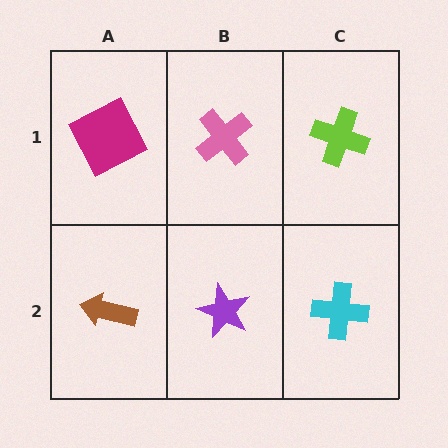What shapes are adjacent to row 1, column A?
A brown arrow (row 2, column A), a pink cross (row 1, column B).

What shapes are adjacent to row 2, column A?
A magenta square (row 1, column A), a purple star (row 2, column B).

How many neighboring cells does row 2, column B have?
3.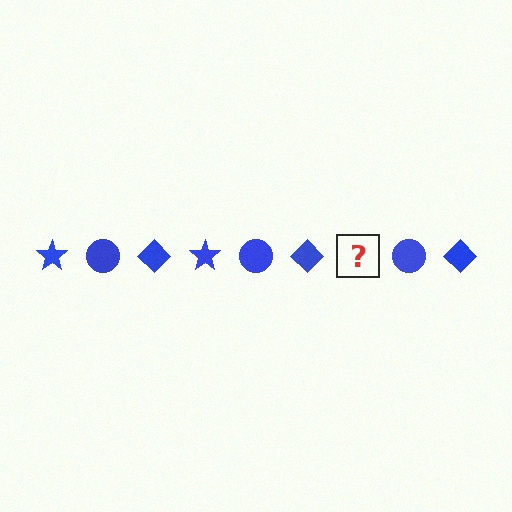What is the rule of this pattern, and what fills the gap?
The rule is that the pattern cycles through star, circle, diamond shapes in blue. The gap should be filled with a blue star.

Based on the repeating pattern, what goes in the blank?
The blank should be a blue star.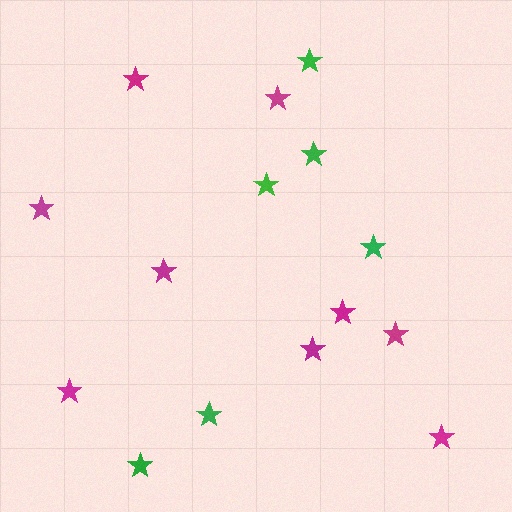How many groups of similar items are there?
There are 2 groups: one group of magenta stars (9) and one group of green stars (6).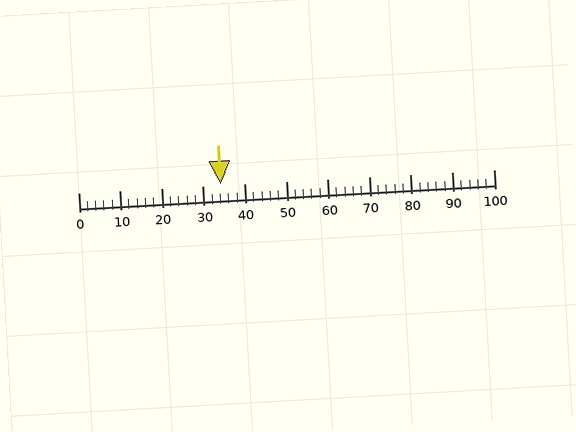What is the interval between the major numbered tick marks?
The major tick marks are spaced 10 units apart.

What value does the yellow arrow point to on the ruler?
The yellow arrow points to approximately 34.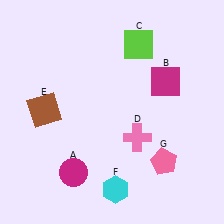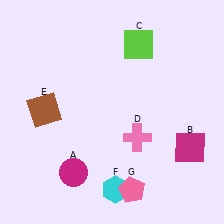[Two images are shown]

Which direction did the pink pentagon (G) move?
The pink pentagon (G) moved left.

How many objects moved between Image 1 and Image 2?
2 objects moved between the two images.